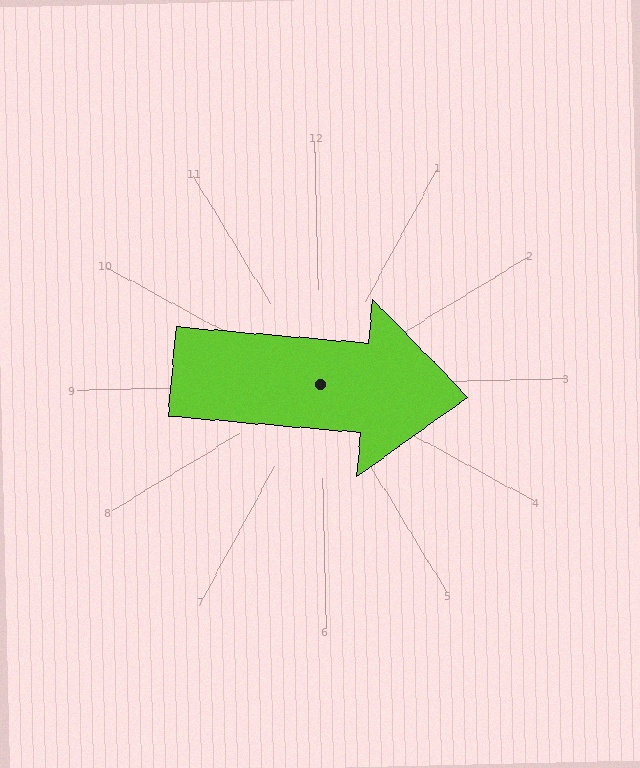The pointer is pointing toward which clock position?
Roughly 3 o'clock.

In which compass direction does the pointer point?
East.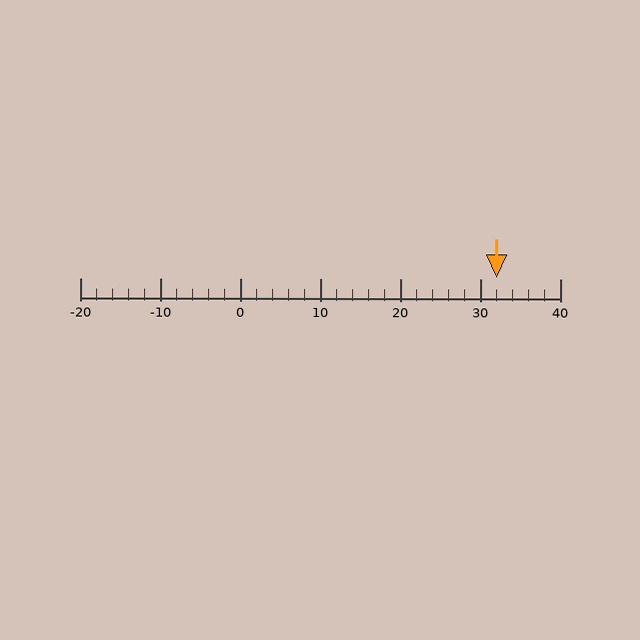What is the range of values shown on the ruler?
The ruler shows values from -20 to 40.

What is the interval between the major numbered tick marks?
The major tick marks are spaced 10 units apart.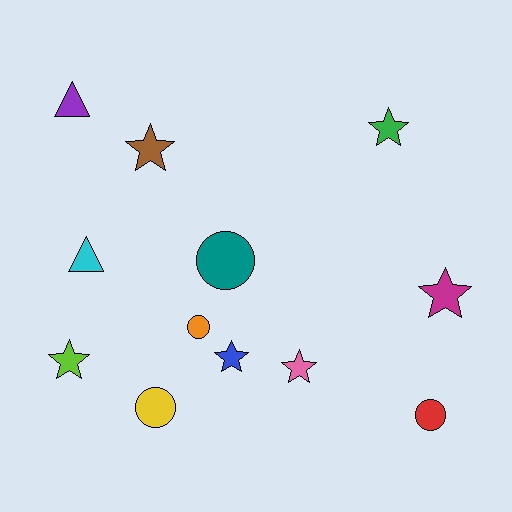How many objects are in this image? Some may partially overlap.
There are 12 objects.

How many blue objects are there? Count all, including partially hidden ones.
There is 1 blue object.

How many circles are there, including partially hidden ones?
There are 4 circles.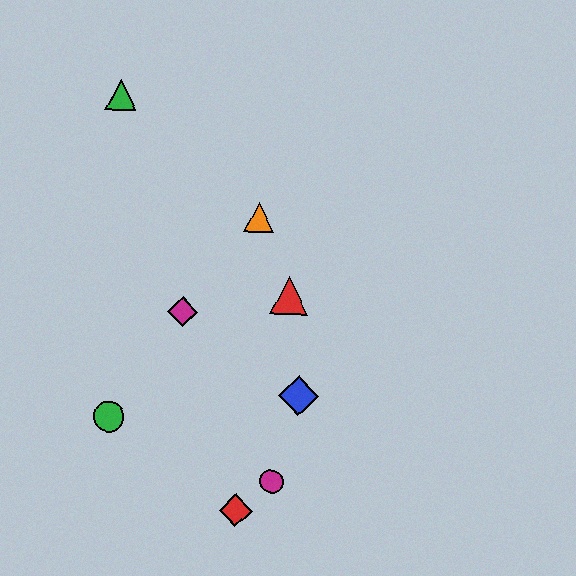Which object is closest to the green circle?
The magenta diamond is closest to the green circle.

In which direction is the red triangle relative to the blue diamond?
The red triangle is above the blue diamond.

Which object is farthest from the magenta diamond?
The green triangle is farthest from the magenta diamond.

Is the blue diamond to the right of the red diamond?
Yes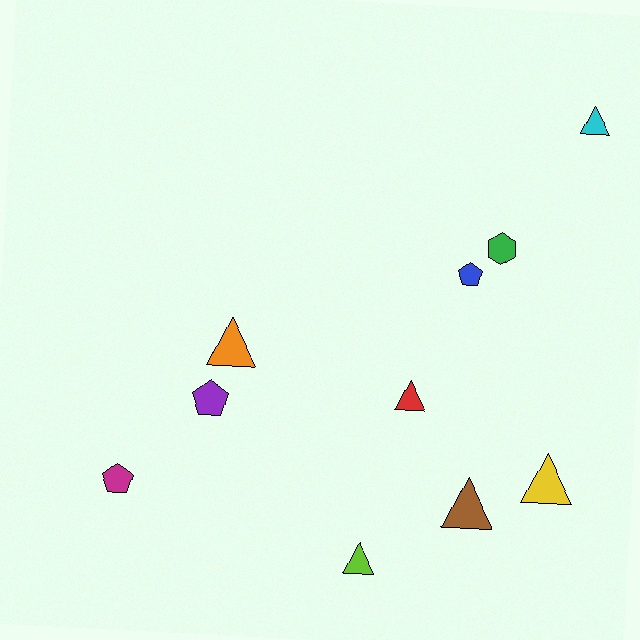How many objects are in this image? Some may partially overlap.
There are 10 objects.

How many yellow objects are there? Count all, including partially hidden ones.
There is 1 yellow object.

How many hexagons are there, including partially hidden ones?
There is 1 hexagon.